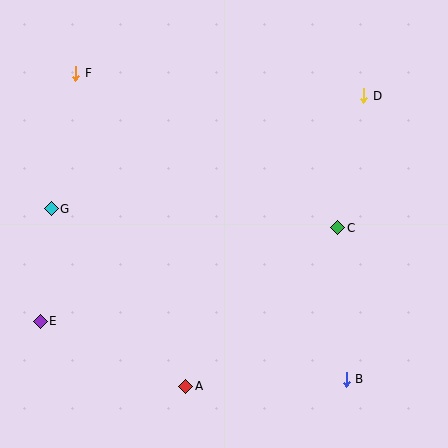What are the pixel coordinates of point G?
Point G is at (51, 209).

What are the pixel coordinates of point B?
Point B is at (346, 379).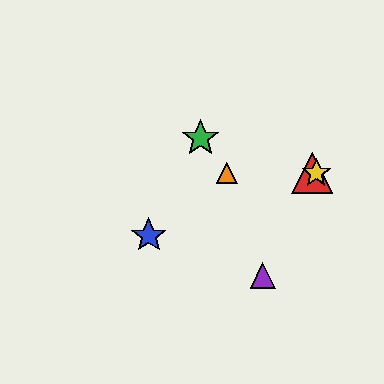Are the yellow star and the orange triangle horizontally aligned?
Yes, both are at y≈173.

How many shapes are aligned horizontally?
3 shapes (the red triangle, the yellow star, the orange triangle) are aligned horizontally.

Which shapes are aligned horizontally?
The red triangle, the yellow star, the orange triangle are aligned horizontally.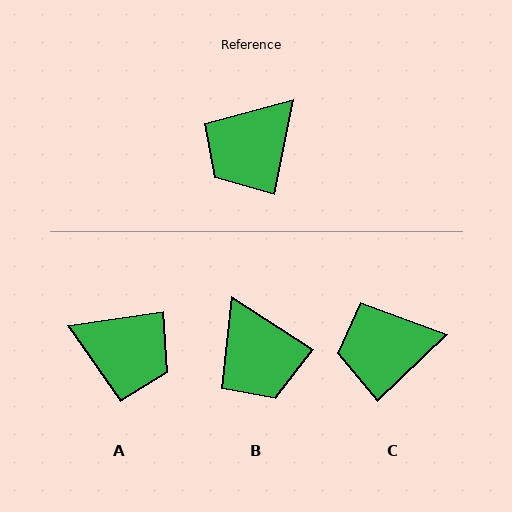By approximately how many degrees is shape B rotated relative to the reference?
Approximately 69 degrees counter-clockwise.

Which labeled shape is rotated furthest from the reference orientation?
A, about 110 degrees away.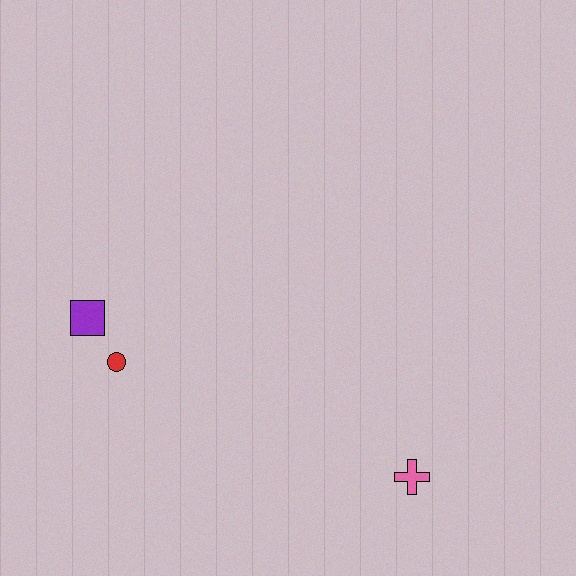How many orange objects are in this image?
There are no orange objects.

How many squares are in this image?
There is 1 square.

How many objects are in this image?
There are 3 objects.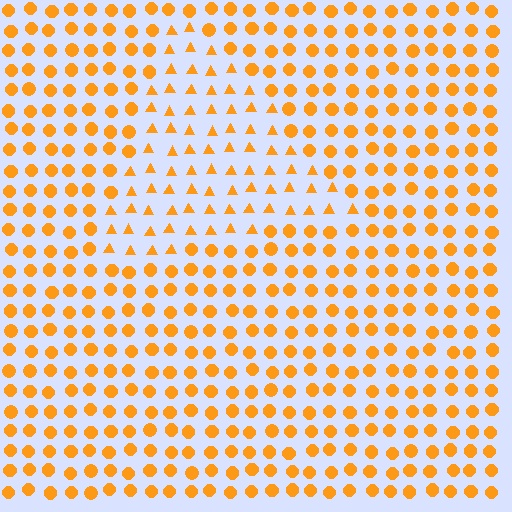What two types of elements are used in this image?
The image uses triangles inside the triangle region and circles outside it.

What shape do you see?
I see a triangle.